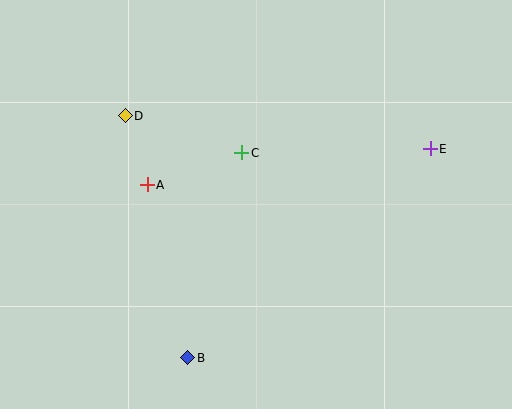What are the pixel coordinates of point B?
Point B is at (188, 358).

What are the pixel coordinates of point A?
Point A is at (147, 185).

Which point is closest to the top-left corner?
Point D is closest to the top-left corner.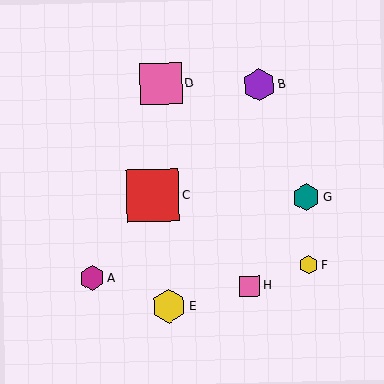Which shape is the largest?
The red square (labeled C) is the largest.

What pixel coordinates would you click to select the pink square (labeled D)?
Click at (161, 84) to select the pink square D.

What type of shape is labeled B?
Shape B is a purple hexagon.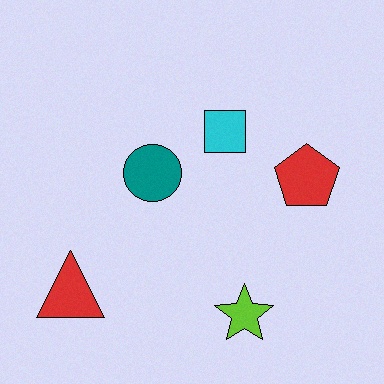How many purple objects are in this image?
There are no purple objects.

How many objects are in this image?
There are 5 objects.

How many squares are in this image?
There is 1 square.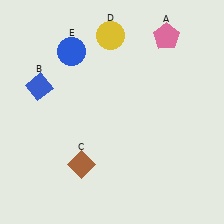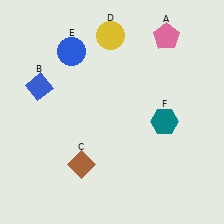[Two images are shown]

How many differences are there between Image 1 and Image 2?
There is 1 difference between the two images.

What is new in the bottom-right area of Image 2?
A teal hexagon (F) was added in the bottom-right area of Image 2.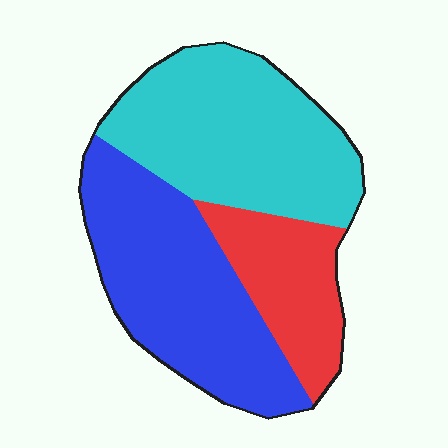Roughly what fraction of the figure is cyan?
Cyan covers 41% of the figure.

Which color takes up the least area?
Red, at roughly 20%.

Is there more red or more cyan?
Cyan.